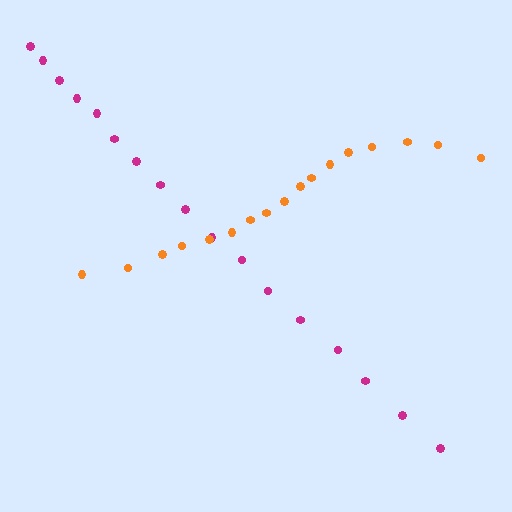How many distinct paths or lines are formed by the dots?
There are 2 distinct paths.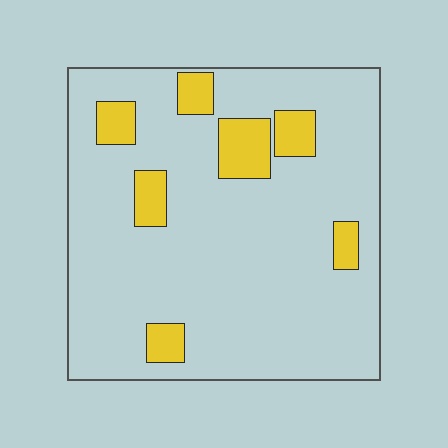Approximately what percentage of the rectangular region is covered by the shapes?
Approximately 15%.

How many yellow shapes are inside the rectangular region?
7.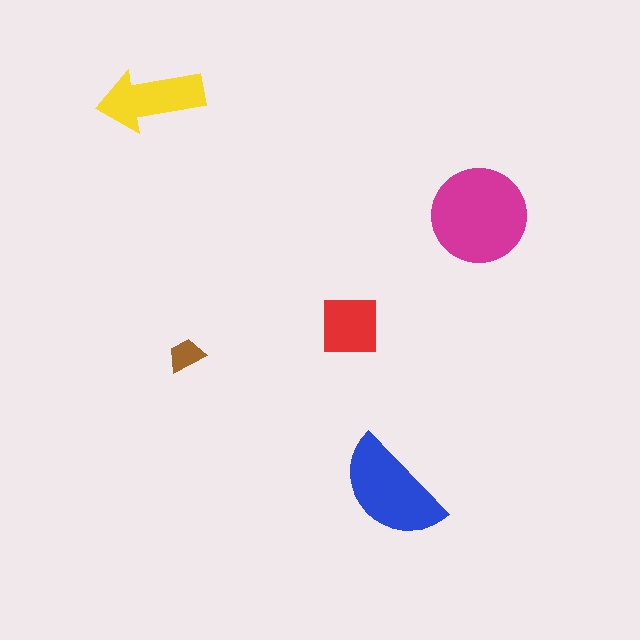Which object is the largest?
The magenta circle.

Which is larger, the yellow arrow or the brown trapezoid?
The yellow arrow.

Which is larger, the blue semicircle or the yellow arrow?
The blue semicircle.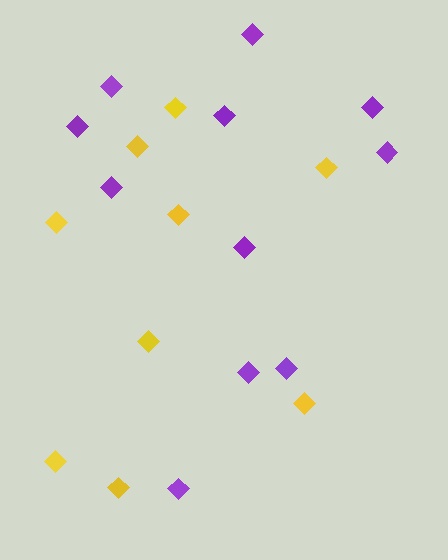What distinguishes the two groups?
There are 2 groups: one group of purple diamonds (11) and one group of yellow diamonds (9).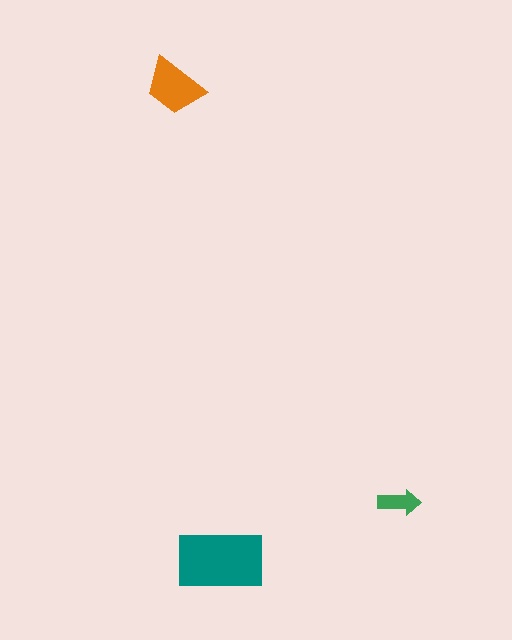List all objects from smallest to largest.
The green arrow, the orange trapezoid, the teal rectangle.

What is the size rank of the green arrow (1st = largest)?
3rd.